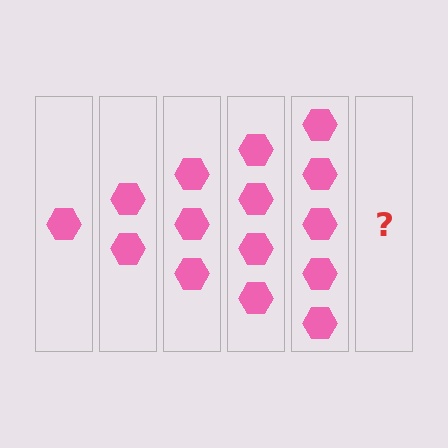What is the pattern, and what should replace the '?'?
The pattern is that each step adds one more hexagon. The '?' should be 6 hexagons.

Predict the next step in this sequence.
The next step is 6 hexagons.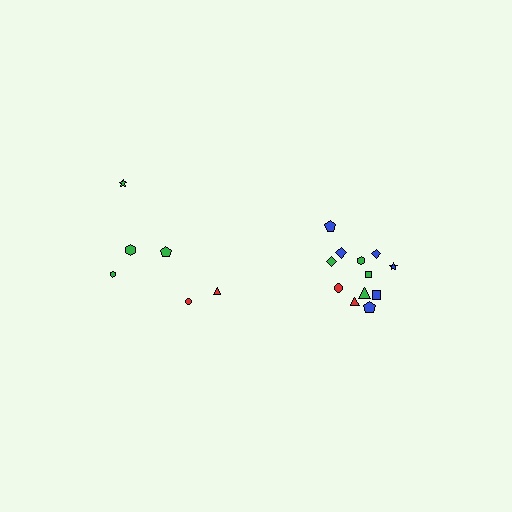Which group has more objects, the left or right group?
The right group.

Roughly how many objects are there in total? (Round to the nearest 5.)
Roughly 20 objects in total.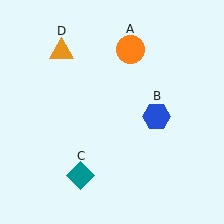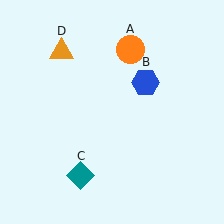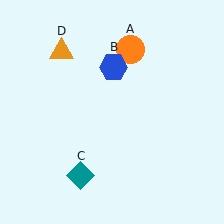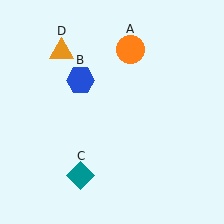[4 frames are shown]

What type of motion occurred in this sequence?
The blue hexagon (object B) rotated counterclockwise around the center of the scene.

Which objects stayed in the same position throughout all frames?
Orange circle (object A) and teal diamond (object C) and orange triangle (object D) remained stationary.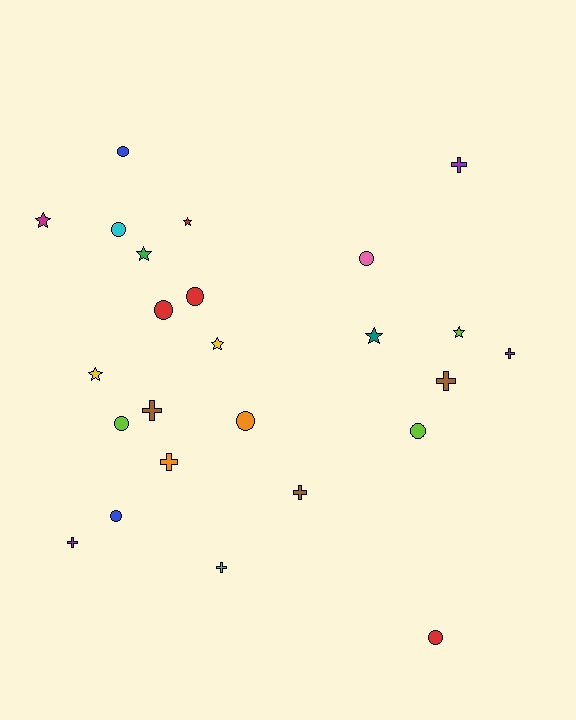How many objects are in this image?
There are 25 objects.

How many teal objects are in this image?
There is 1 teal object.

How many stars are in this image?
There are 7 stars.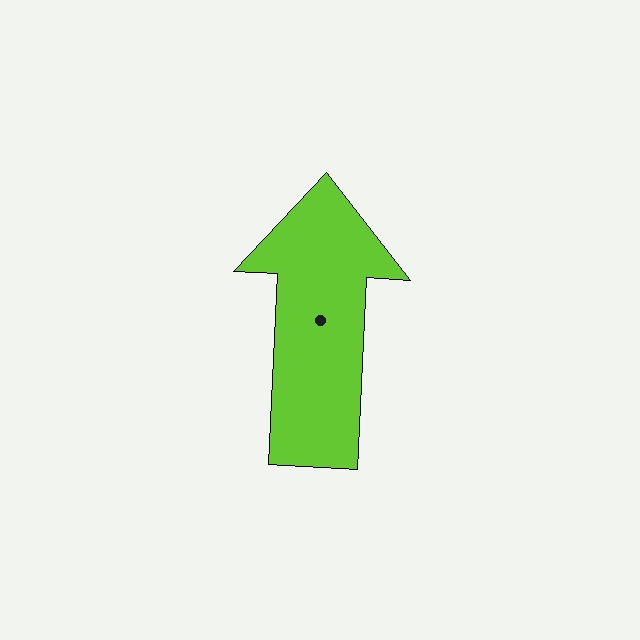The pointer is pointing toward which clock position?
Roughly 12 o'clock.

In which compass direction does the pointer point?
North.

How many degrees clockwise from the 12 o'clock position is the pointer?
Approximately 3 degrees.